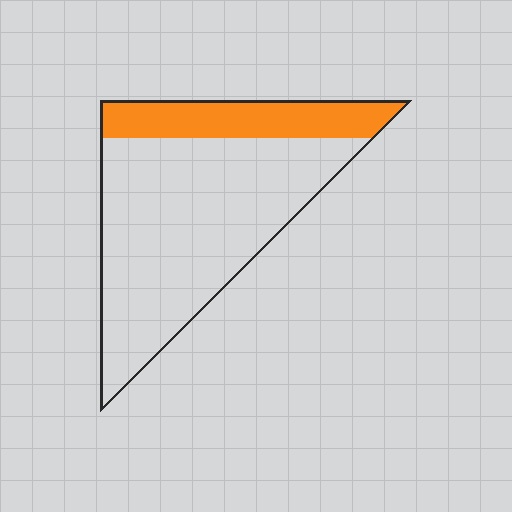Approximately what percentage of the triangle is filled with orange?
Approximately 25%.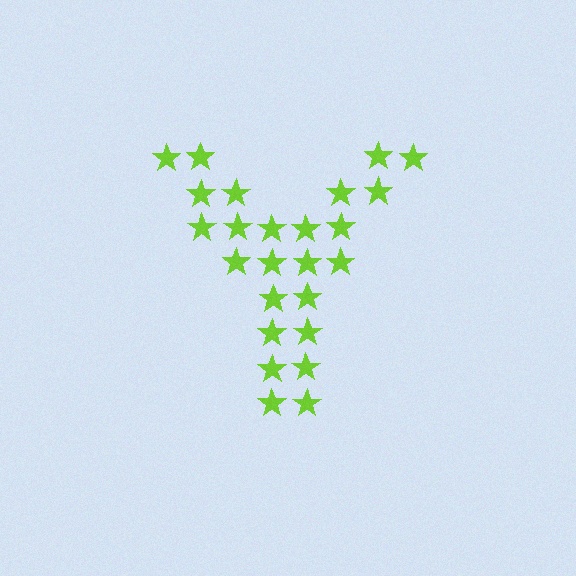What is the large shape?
The large shape is the letter Y.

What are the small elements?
The small elements are stars.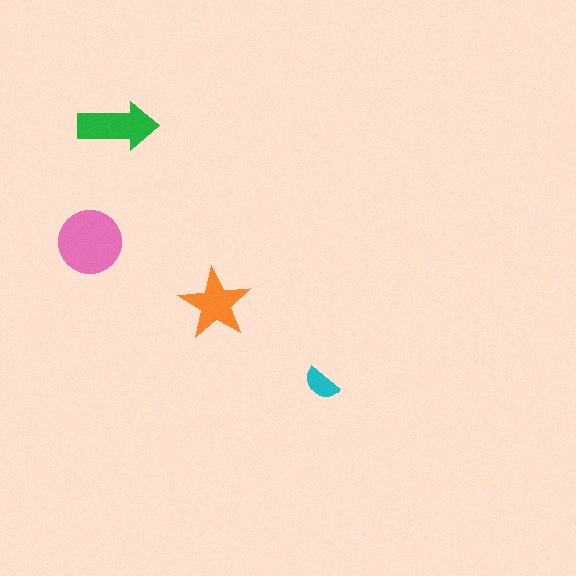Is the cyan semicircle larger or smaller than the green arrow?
Smaller.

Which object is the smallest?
The cyan semicircle.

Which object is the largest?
The pink circle.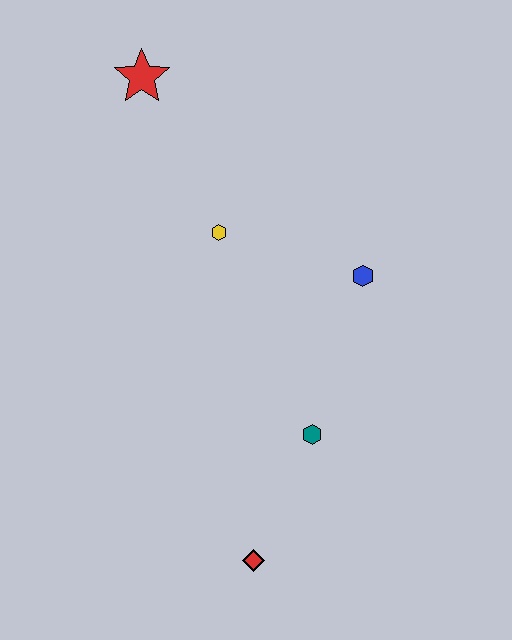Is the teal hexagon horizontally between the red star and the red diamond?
No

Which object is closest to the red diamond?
The teal hexagon is closest to the red diamond.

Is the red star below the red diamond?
No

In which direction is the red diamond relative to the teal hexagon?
The red diamond is below the teal hexagon.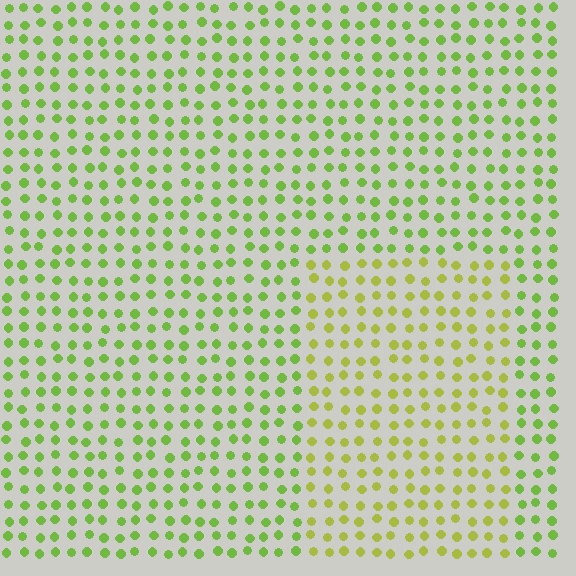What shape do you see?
I see a rectangle.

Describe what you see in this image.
The image is filled with small lime elements in a uniform arrangement. A rectangle-shaped region is visible where the elements are tinted to a slightly different hue, forming a subtle color boundary.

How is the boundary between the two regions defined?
The boundary is defined purely by a slight shift in hue (about 27 degrees). Spacing, size, and orientation are identical on both sides.